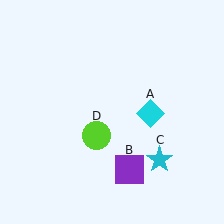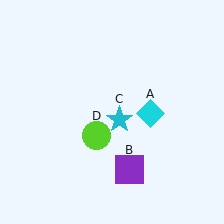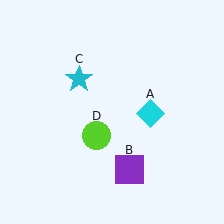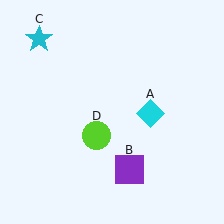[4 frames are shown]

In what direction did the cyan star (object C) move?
The cyan star (object C) moved up and to the left.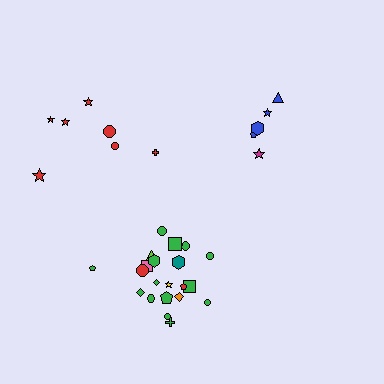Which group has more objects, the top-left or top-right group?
The top-left group.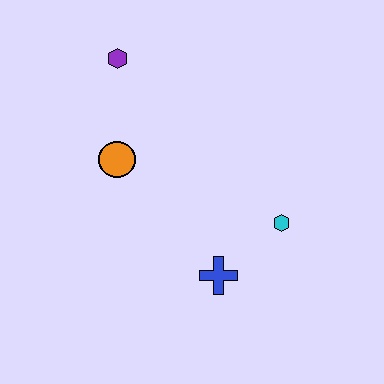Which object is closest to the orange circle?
The purple hexagon is closest to the orange circle.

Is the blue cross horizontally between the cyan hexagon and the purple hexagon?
Yes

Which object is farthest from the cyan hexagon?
The purple hexagon is farthest from the cyan hexagon.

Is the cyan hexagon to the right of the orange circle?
Yes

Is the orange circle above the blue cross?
Yes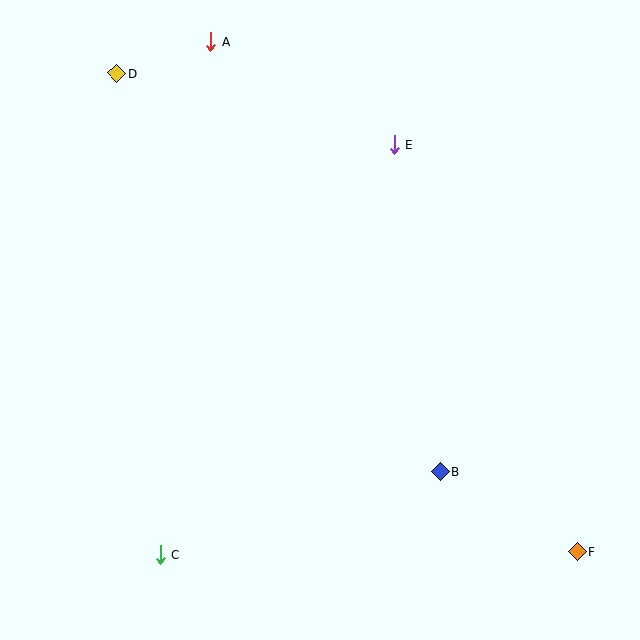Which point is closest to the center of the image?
Point E at (395, 145) is closest to the center.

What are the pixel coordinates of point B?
Point B is at (440, 472).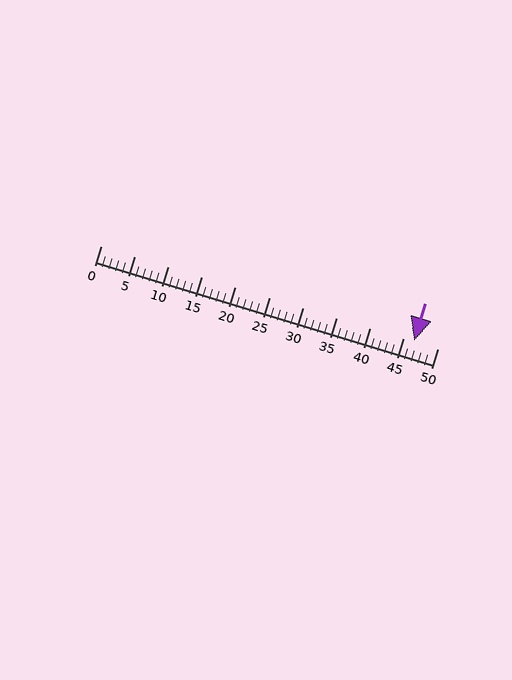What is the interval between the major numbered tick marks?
The major tick marks are spaced 5 units apart.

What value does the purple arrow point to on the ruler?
The purple arrow points to approximately 46.